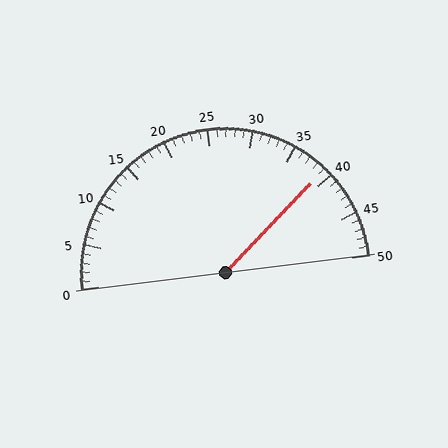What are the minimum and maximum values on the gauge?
The gauge ranges from 0 to 50.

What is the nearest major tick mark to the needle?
The nearest major tick mark is 40.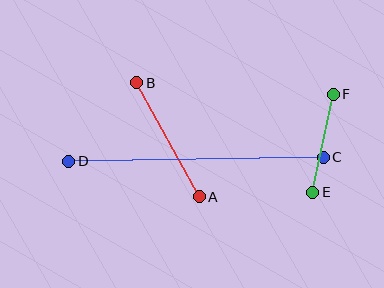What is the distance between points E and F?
The distance is approximately 100 pixels.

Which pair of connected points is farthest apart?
Points C and D are farthest apart.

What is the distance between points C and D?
The distance is approximately 255 pixels.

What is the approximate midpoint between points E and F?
The midpoint is at approximately (323, 143) pixels.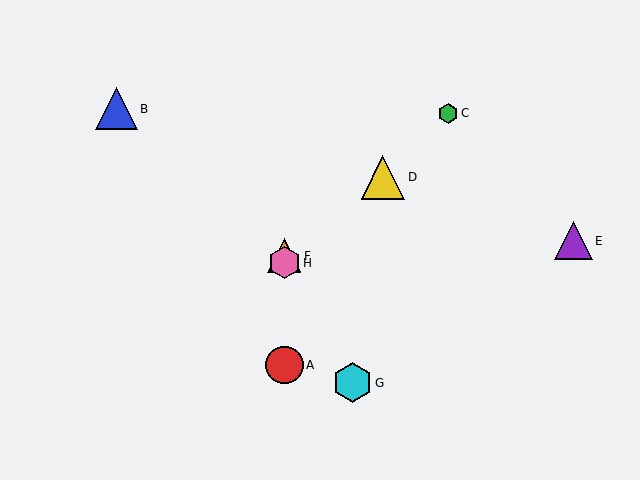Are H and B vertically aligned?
No, H is at x≈284 and B is at x≈117.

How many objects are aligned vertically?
3 objects (A, F, H) are aligned vertically.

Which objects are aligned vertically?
Objects A, F, H are aligned vertically.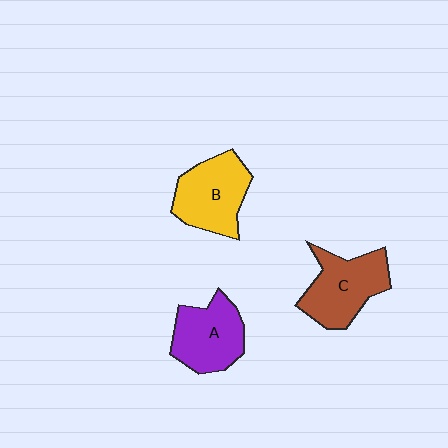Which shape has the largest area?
Shape C (brown).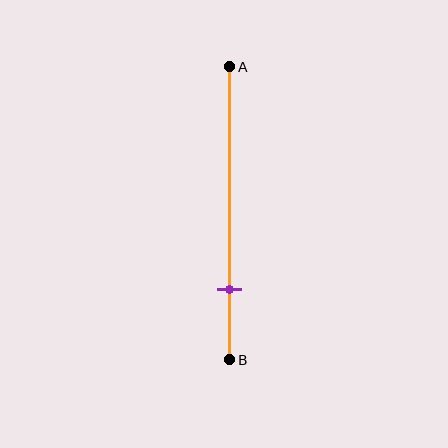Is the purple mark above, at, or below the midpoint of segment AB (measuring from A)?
The purple mark is below the midpoint of segment AB.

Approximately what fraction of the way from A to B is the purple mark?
The purple mark is approximately 75% of the way from A to B.